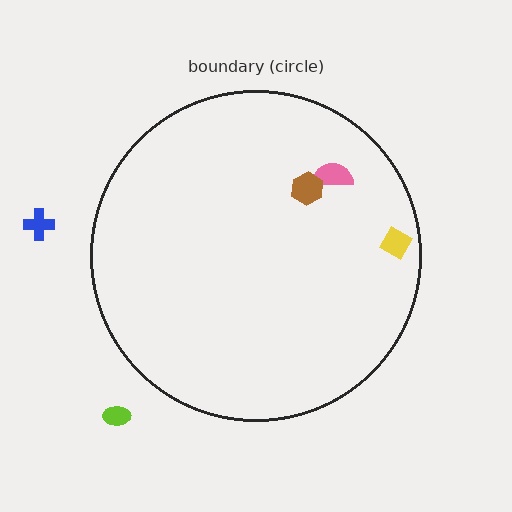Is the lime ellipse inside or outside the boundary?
Outside.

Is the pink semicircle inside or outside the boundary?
Inside.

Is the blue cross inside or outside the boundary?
Outside.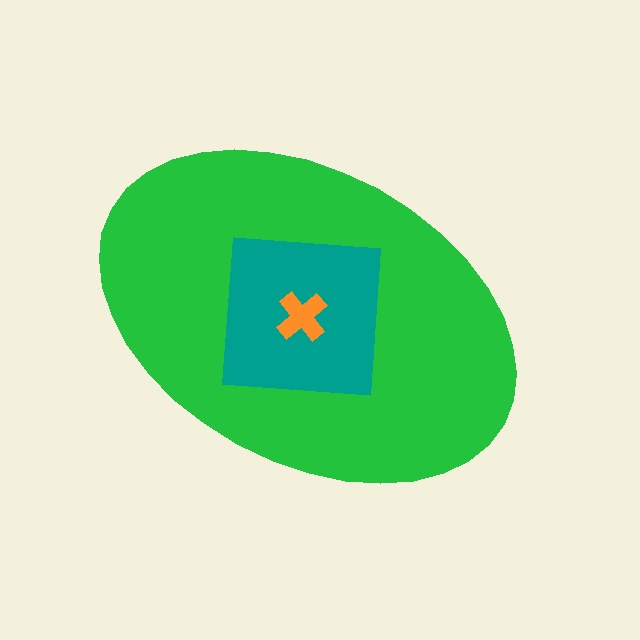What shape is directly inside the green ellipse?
The teal square.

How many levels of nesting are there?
3.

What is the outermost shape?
The green ellipse.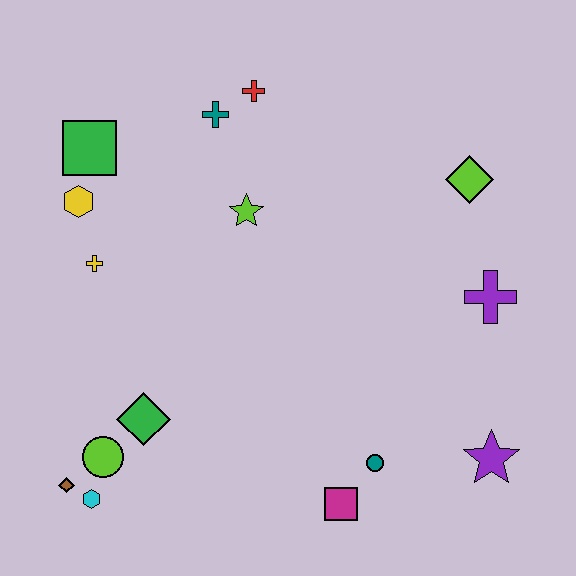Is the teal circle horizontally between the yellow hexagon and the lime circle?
No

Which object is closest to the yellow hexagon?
The green square is closest to the yellow hexagon.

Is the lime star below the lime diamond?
Yes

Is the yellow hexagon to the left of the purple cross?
Yes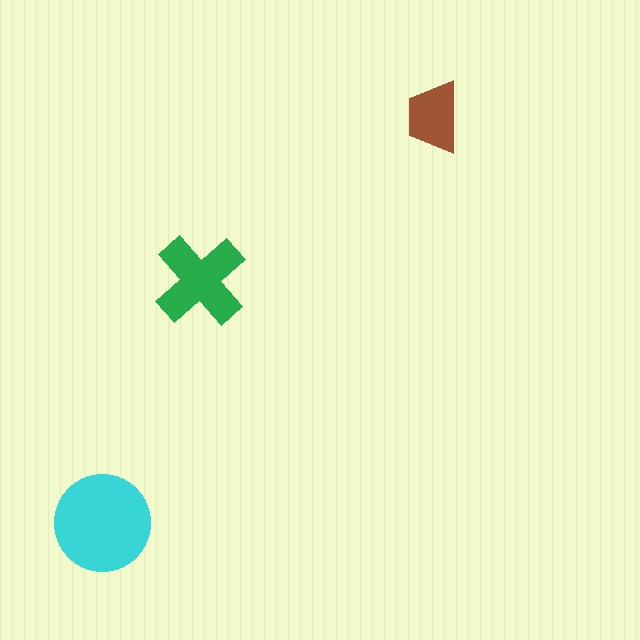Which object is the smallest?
The brown trapezoid.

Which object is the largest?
The cyan circle.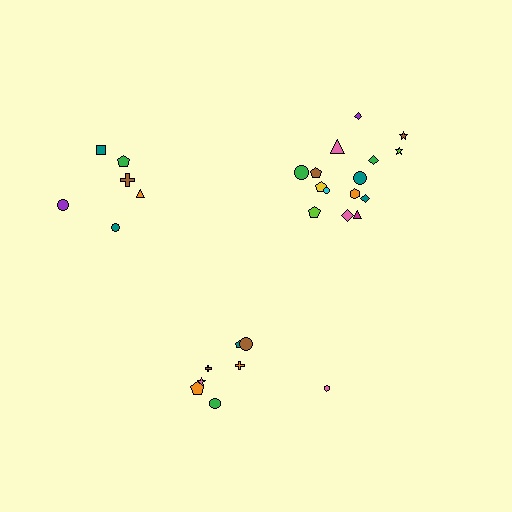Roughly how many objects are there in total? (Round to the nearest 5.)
Roughly 30 objects in total.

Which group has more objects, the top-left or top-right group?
The top-right group.